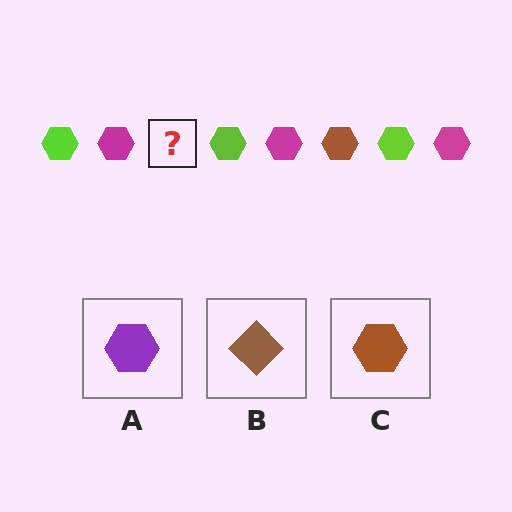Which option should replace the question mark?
Option C.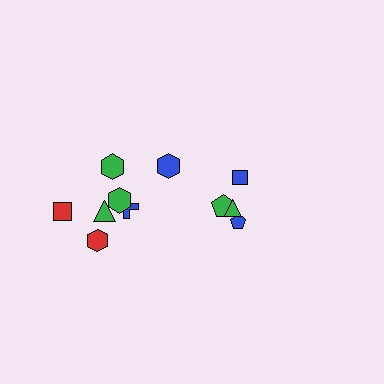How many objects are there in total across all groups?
There are 11 objects.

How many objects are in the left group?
There are 7 objects.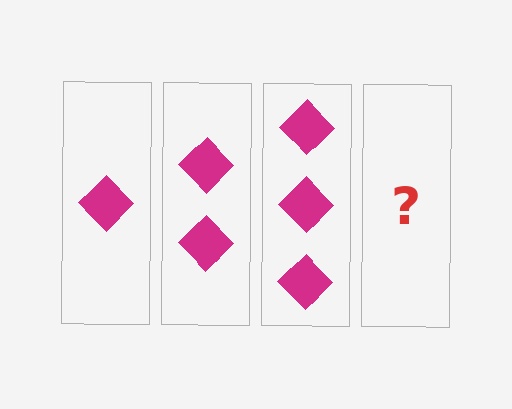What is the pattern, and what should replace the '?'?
The pattern is that each step adds one more diamond. The '?' should be 4 diamonds.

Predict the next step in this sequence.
The next step is 4 diamonds.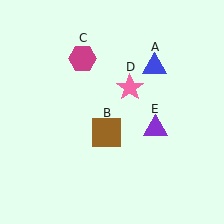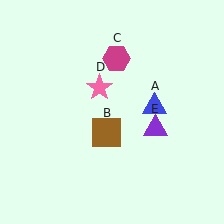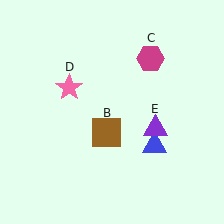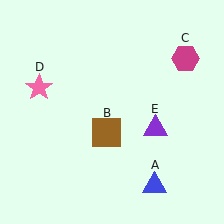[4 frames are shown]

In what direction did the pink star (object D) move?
The pink star (object D) moved left.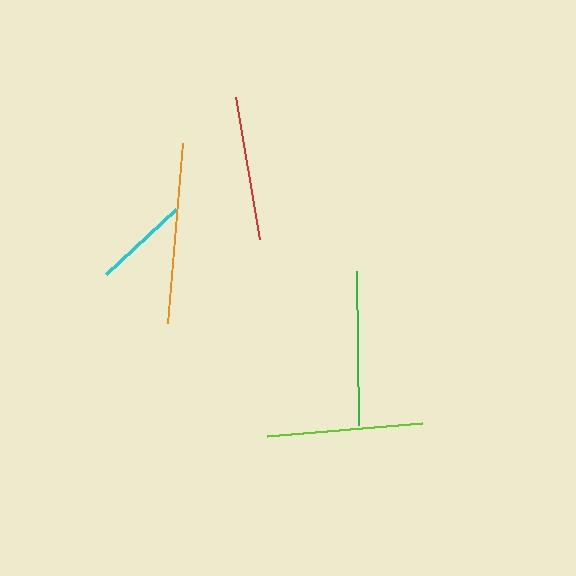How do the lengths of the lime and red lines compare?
The lime and red lines are approximately the same length.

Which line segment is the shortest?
The cyan line is the shortest at approximately 95 pixels.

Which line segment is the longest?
The orange line is the longest at approximately 180 pixels.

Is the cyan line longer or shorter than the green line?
The green line is longer than the cyan line.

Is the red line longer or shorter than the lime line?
The lime line is longer than the red line.